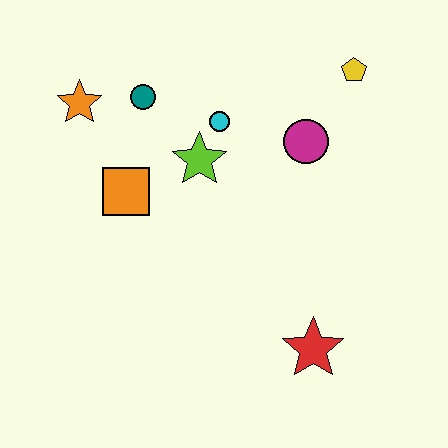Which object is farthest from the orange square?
The yellow pentagon is farthest from the orange square.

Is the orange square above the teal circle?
No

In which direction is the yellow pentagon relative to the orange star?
The yellow pentagon is to the right of the orange star.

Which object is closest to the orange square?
The lime star is closest to the orange square.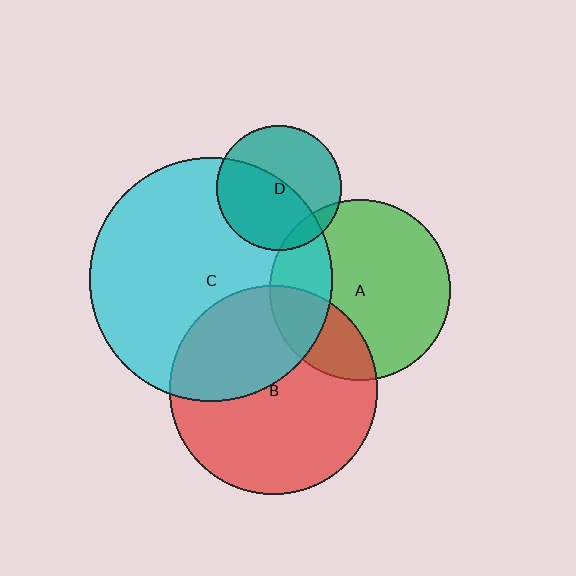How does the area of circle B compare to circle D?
Approximately 2.8 times.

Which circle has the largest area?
Circle C (cyan).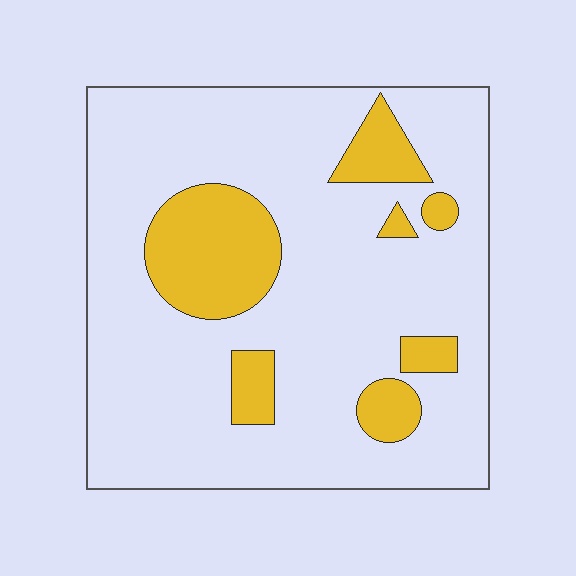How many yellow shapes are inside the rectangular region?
7.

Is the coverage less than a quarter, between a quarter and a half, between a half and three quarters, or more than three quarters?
Less than a quarter.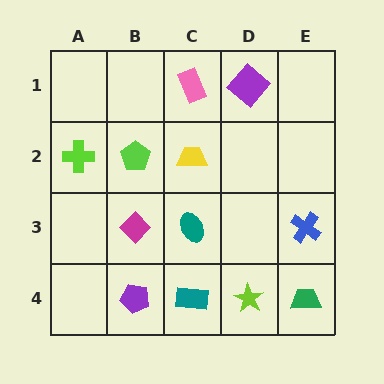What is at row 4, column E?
A green trapezoid.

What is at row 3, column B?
A magenta diamond.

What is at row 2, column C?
A yellow trapezoid.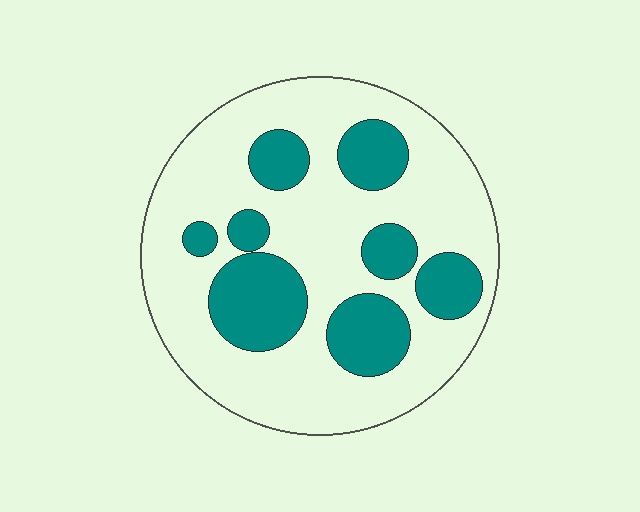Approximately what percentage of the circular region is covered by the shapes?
Approximately 30%.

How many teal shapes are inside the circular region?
8.